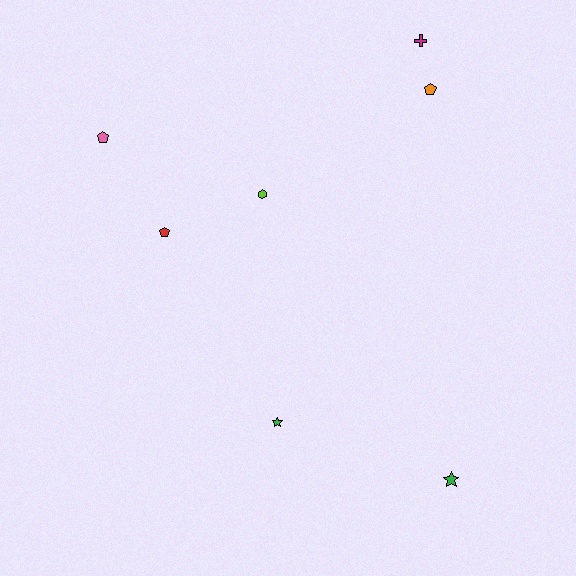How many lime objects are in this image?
There is 1 lime object.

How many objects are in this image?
There are 7 objects.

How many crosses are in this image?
There is 1 cross.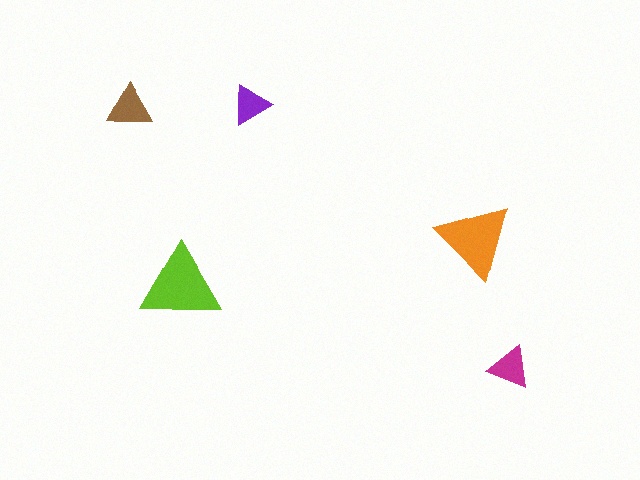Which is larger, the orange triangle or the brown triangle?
The orange one.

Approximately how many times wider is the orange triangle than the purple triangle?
About 2 times wider.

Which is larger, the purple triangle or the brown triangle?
The brown one.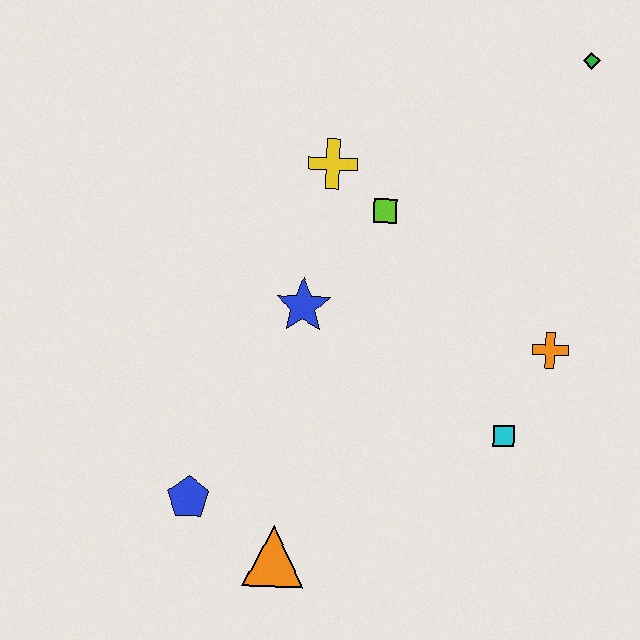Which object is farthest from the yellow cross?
The orange triangle is farthest from the yellow cross.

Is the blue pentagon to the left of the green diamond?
Yes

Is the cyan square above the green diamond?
No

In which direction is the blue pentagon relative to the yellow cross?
The blue pentagon is below the yellow cross.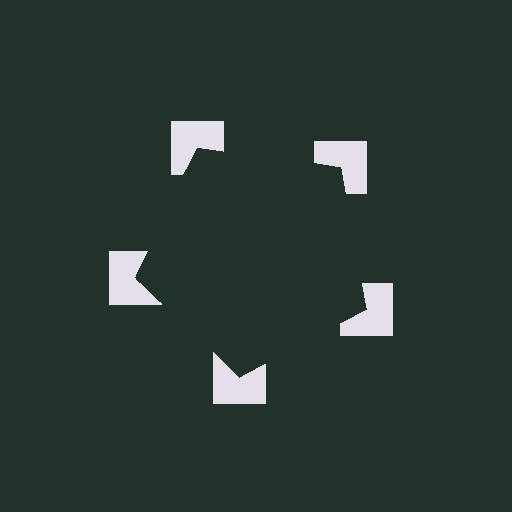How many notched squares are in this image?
There are 5 — one at each vertex of the illusory pentagon.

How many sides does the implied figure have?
5 sides.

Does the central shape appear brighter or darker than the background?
It typically appears slightly darker than the background, even though no actual brightness change is drawn.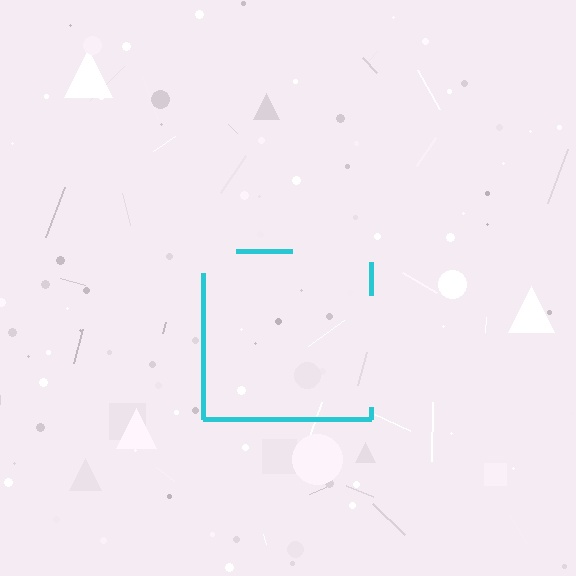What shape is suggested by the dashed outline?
The dashed outline suggests a square.